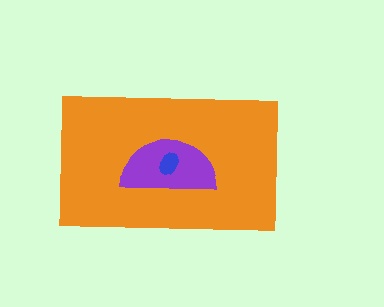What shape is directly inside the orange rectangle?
The purple semicircle.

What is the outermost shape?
The orange rectangle.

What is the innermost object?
The blue ellipse.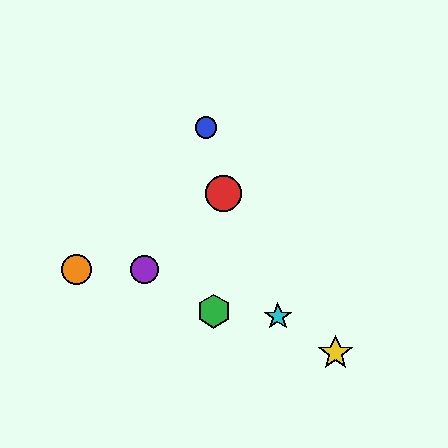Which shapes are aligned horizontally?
The purple circle, the orange circle are aligned horizontally.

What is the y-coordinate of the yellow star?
The yellow star is at y≈353.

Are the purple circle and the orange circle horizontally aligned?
Yes, both are at y≈269.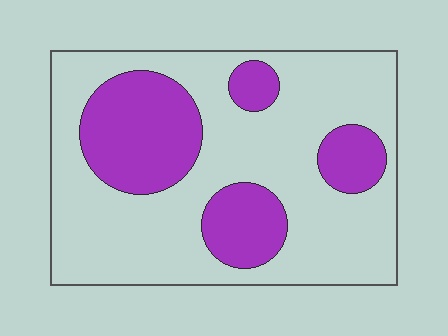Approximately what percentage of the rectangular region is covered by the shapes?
Approximately 30%.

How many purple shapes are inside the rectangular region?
4.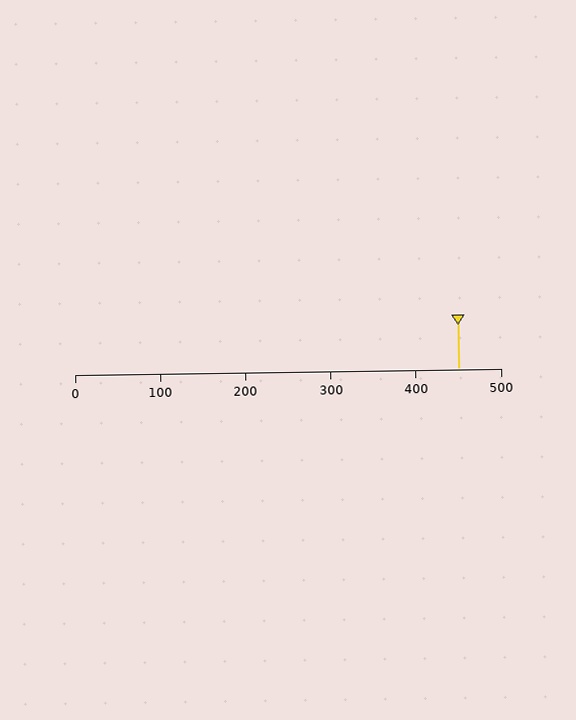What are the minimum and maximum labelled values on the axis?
The axis runs from 0 to 500.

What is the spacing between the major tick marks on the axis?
The major ticks are spaced 100 apart.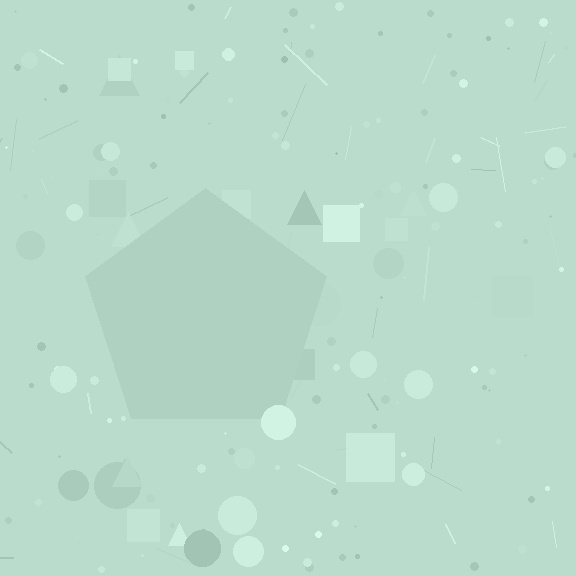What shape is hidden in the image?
A pentagon is hidden in the image.